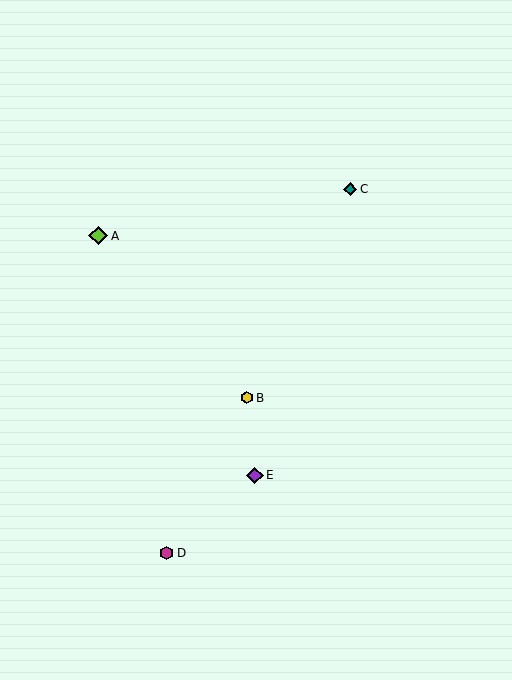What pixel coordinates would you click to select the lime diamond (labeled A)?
Click at (98, 236) to select the lime diamond A.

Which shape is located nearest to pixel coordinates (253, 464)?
The purple diamond (labeled E) at (255, 475) is nearest to that location.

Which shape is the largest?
The lime diamond (labeled A) is the largest.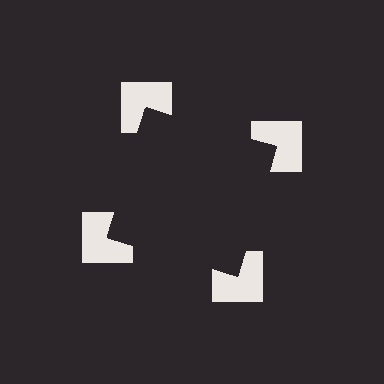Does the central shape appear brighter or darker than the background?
It typically appears slightly darker than the background, even though no actual brightness change is drawn.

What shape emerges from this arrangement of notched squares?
An illusory square — its edges are inferred from the aligned wedge cuts in the notched squares, not physically drawn.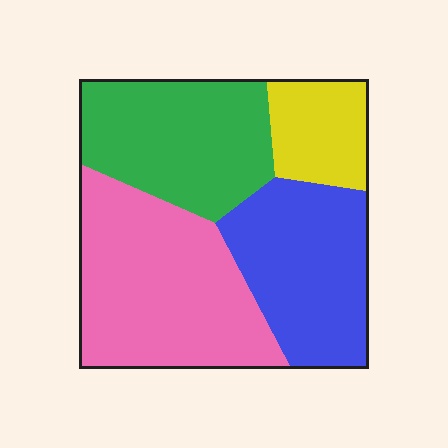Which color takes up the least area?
Yellow, at roughly 10%.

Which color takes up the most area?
Pink, at roughly 35%.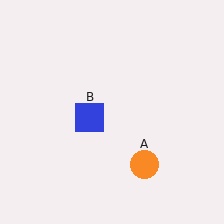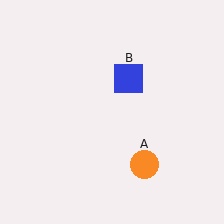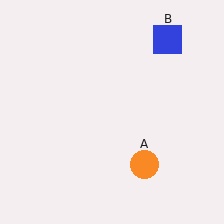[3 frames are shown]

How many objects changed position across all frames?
1 object changed position: blue square (object B).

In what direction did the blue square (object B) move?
The blue square (object B) moved up and to the right.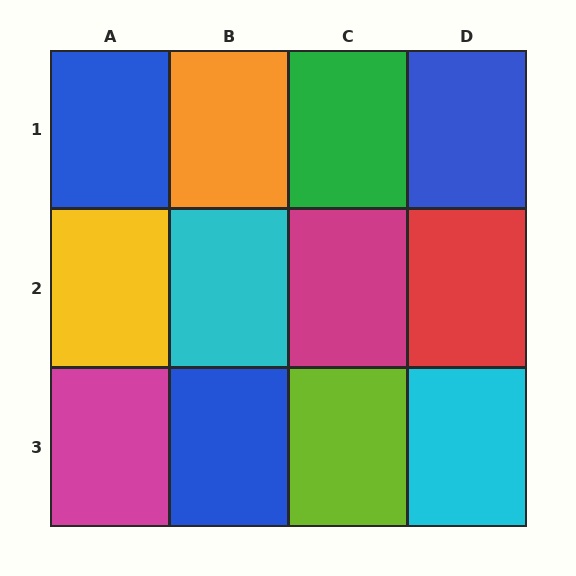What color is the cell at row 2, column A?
Yellow.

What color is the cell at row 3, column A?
Magenta.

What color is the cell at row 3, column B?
Blue.